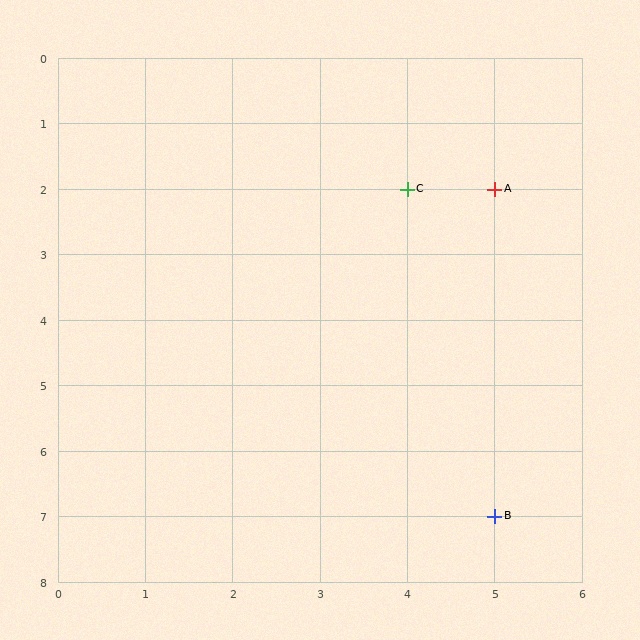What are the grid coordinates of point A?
Point A is at grid coordinates (5, 2).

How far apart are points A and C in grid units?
Points A and C are 1 column apart.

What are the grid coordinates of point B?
Point B is at grid coordinates (5, 7).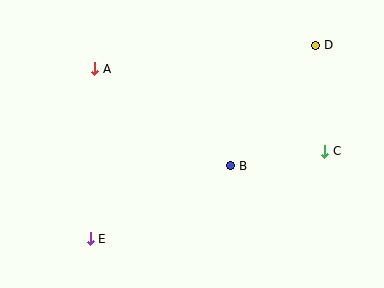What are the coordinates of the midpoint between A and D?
The midpoint between A and D is at (205, 57).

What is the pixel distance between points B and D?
The distance between B and D is 147 pixels.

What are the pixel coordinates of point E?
Point E is at (90, 239).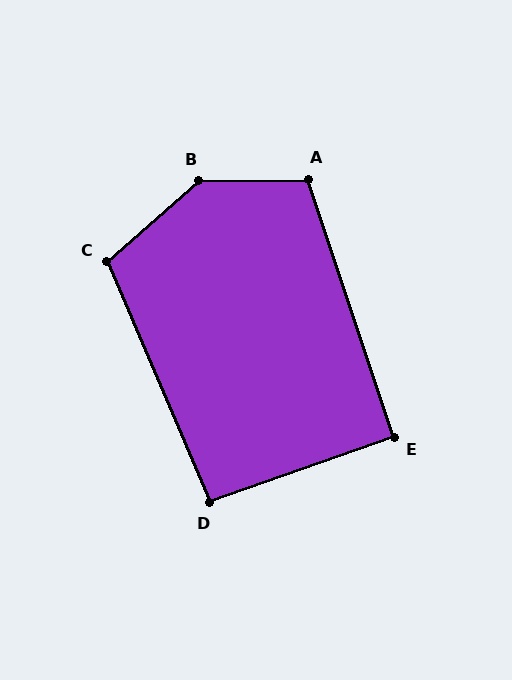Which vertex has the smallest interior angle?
E, at approximately 91 degrees.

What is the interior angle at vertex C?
Approximately 108 degrees (obtuse).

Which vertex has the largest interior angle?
B, at approximately 140 degrees.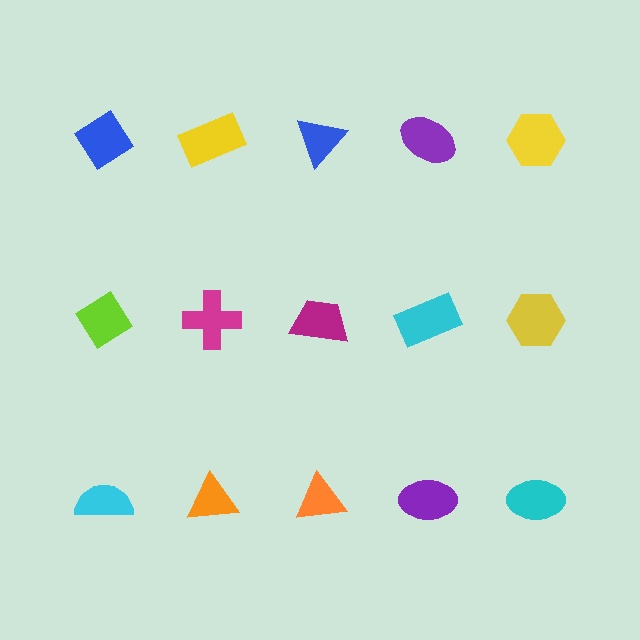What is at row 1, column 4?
A purple ellipse.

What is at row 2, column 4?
A cyan rectangle.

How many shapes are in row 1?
5 shapes.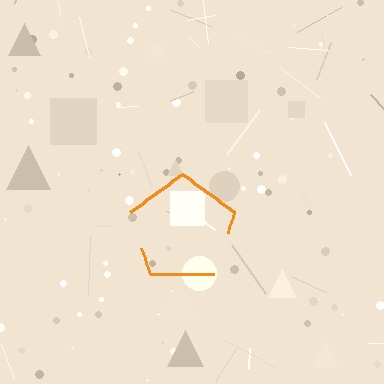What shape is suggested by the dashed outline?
The dashed outline suggests a pentagon.